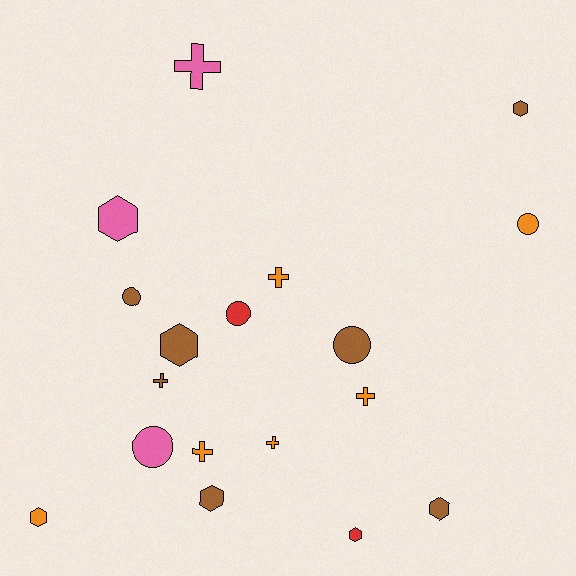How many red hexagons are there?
There is 1 red hexagon.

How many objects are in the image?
There are 18 objects.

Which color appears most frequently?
Brown, with 7 objects.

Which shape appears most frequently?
Hexagon, with 7 objects.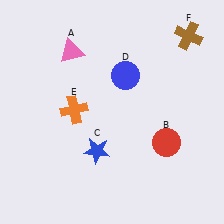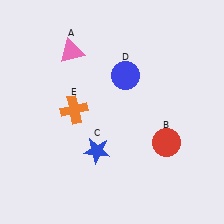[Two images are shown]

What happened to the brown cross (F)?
The brown cross (F) was removed in Image 2. It was in the top-right area of Image 1.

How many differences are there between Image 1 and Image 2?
There is 1 difference between the two images.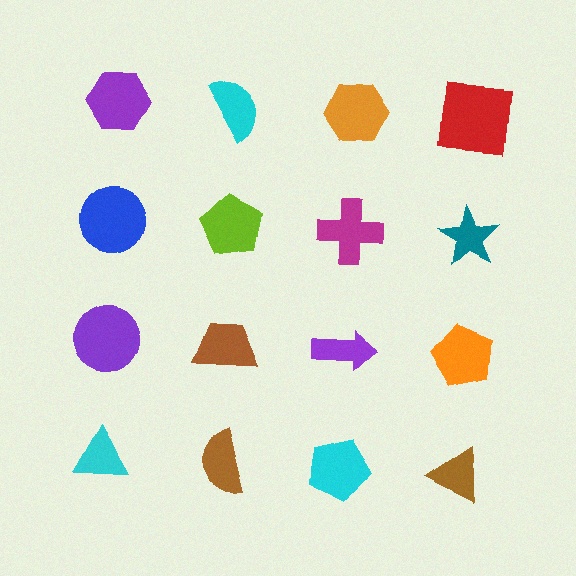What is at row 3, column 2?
A brown trapezoid.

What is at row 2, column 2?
A lime pentagon.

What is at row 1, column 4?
A red square.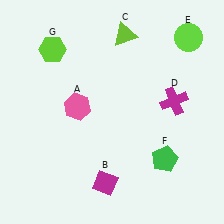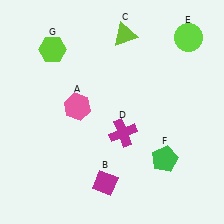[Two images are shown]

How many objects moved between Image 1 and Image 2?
1 object moved between the two images.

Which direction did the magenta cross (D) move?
The magenta cross (D) moved left.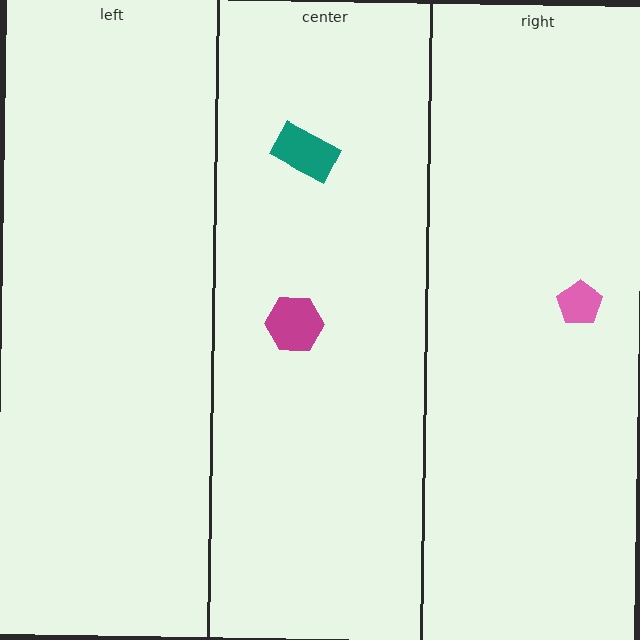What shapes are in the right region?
The pink pentagon.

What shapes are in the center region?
The magenta hexagon, the teal rectangle.